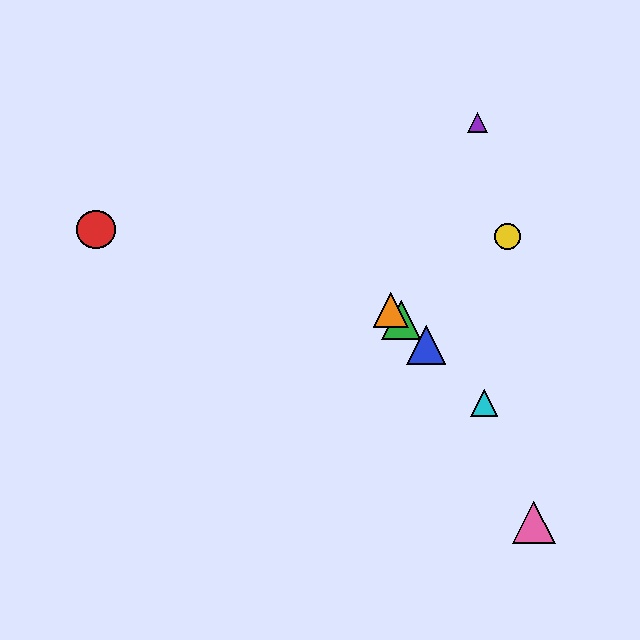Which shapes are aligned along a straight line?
The blue triangle, the green triangle, the orange triangle, the cyan triangle are aligned along a straight line.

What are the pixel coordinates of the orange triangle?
The orange triangle is at (391, 310).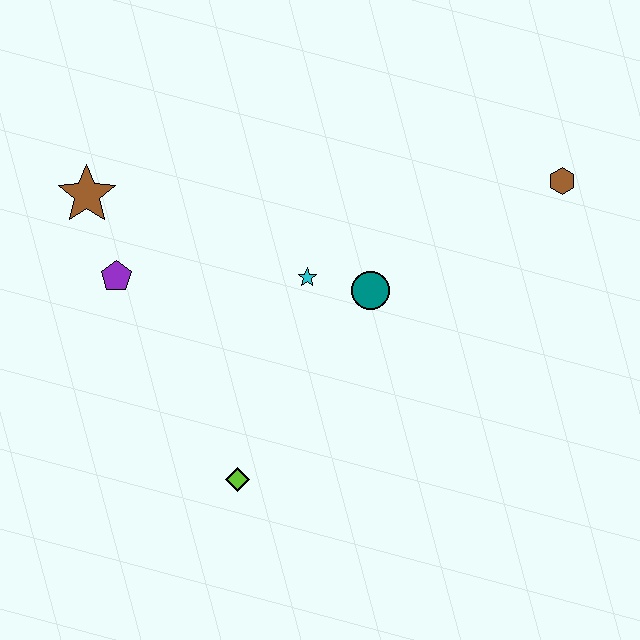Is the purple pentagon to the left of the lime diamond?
Yes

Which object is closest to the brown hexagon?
The teal circle is closest to the brown hexagon.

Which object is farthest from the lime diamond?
The brown hexagon is farthest from the lime diamond.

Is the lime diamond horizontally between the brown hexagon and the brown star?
Yes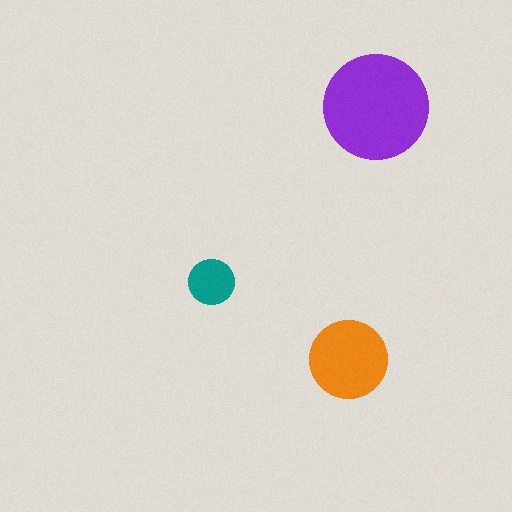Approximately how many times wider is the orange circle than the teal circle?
About 1.5 times wider.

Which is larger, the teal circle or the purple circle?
The purple one.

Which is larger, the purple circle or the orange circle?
The purple one.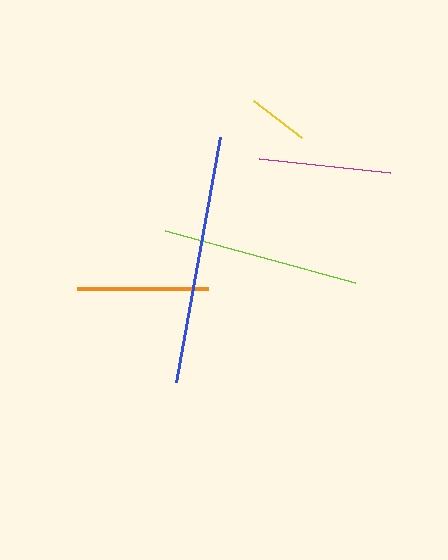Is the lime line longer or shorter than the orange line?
The lime line is longer than the orange line.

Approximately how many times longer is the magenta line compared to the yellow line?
The magenta line is approximately 2.2 times the length of the yellow line.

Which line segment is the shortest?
The yellow line is the shortest at approximately 60 pixels.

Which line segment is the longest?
The blue line is the longest at approximately 249 pixels.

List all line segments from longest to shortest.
From longest to shortest: blue, lime, magenta, orange, yellow.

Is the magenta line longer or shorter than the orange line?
The magenta line is longer than the orange line.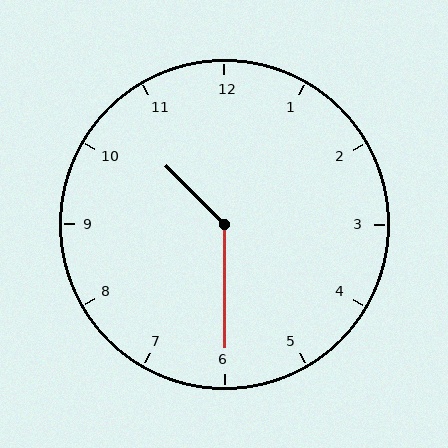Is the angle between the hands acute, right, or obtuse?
It is obtuse.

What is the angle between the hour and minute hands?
Approximately 135 degrees.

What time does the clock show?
10:30.